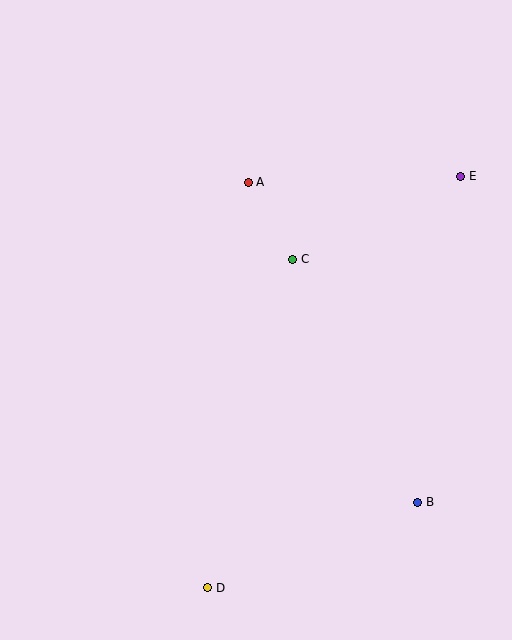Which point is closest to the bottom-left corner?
Point D is closest to the bottom-left corner.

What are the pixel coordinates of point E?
Point E is at (461, 176).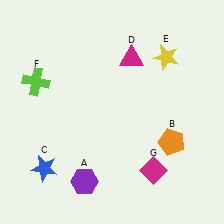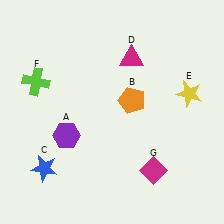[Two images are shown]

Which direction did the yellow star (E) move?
The yellow star (E) moved down.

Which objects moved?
The objects that moved are: the purple hexagon (A), the orange pentagon (B), the yellow star (E).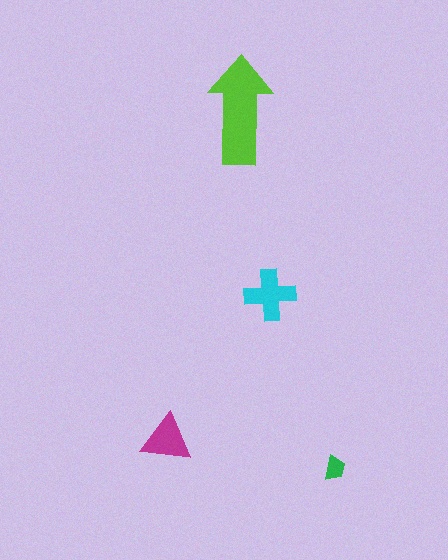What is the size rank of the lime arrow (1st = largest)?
1st.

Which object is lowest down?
The green trapezoid is bottommost.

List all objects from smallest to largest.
The green trapezoid, the magenta triangle, the cyan cross, the lime arrow.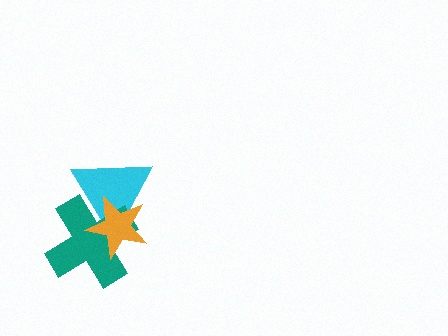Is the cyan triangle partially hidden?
Yes, it is partially covered by another shape.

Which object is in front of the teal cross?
The orange star is in front of the teal cross.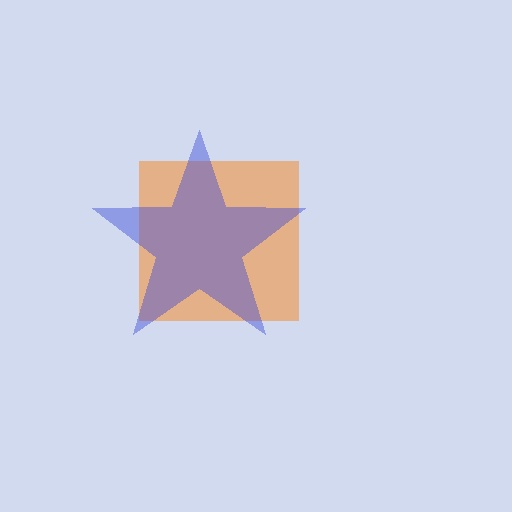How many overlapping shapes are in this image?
There are 2 overlapping shapes in the image.